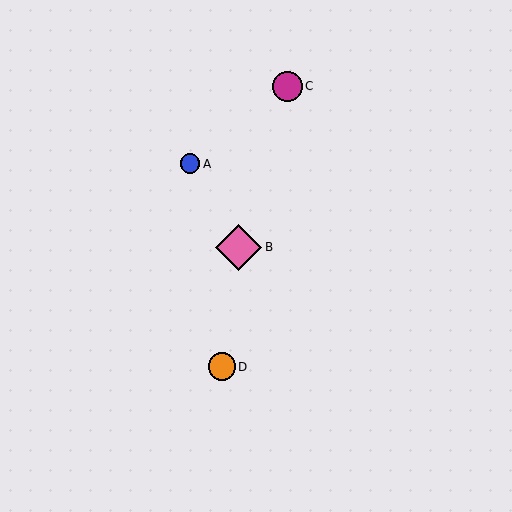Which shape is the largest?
The pink diamond (labeled B) is the largest.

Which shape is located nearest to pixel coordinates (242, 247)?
The pink diamond (labeled B) at (239, 247) is nearest to that location.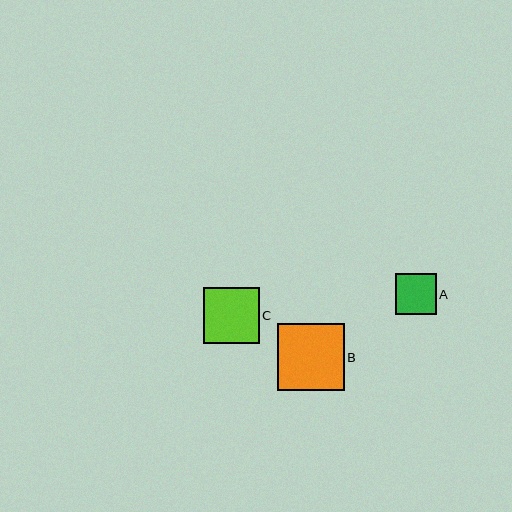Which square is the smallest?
Square A is the smallest with a size of approximately 41 pixels.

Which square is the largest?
Square B is the largest with a size of approximately 67 pixels.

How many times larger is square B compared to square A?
Square B is approximately 1.6 times the size of square A.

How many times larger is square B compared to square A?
Square B is approximately 1.6 times the size of square A.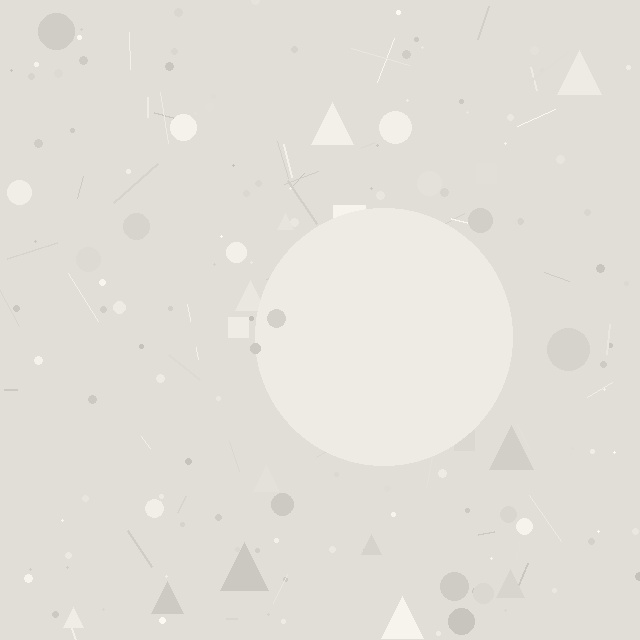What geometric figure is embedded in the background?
A circle is embedded in the background.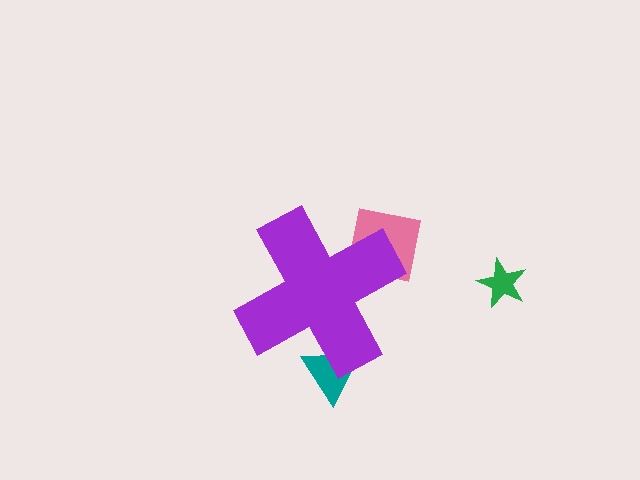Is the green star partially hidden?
No, the green star is fully visible.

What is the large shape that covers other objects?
A purple cross.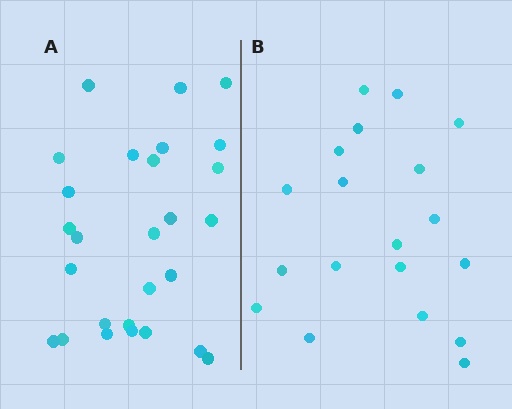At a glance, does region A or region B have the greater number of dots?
Region A (the left region) has more dots.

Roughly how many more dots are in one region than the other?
Region A has roughly 8 or so more dots than region B.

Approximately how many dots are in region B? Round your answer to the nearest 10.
About 20 dots. (The exact count is 19, which rounds to 20.)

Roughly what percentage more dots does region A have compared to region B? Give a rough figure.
About 40% more.